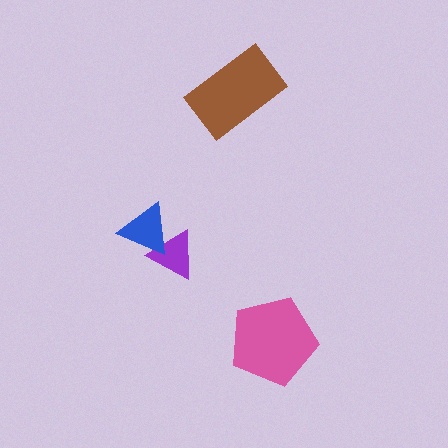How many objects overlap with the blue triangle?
1 object overlaps with the blue triangle.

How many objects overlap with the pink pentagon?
0 objects overlap with the pink pentagon.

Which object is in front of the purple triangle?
The blue triangle is in front of the purple triangle.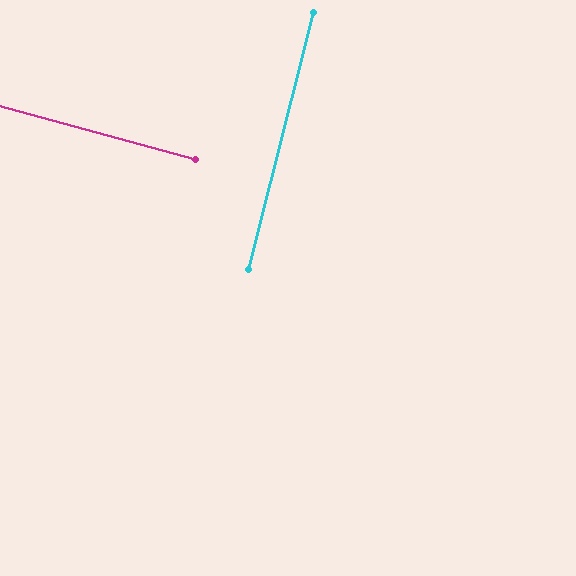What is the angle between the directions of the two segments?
Approximately 89 degrees.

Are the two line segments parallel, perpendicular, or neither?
Perpendicular — they meet at approximately 89°.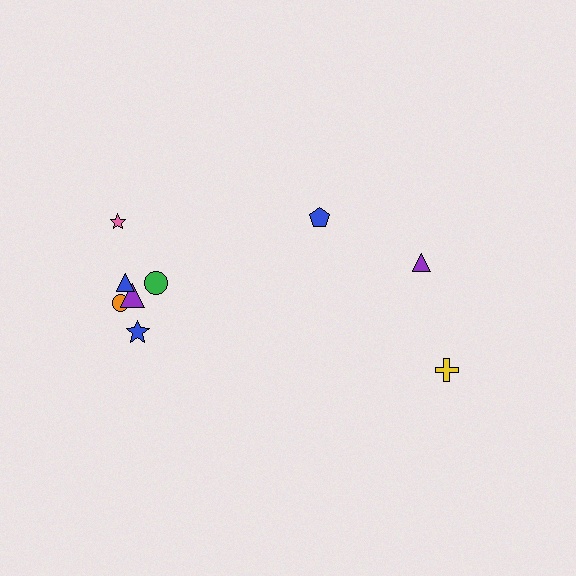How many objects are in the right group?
There are 3 objects.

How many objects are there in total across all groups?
There are 9 objects.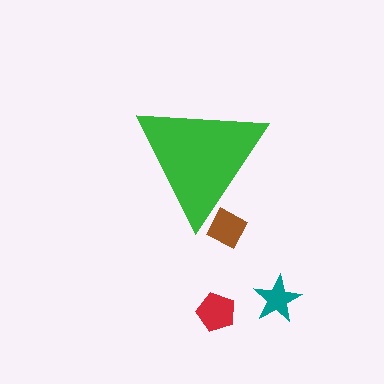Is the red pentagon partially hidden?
No, the red pentagon is fully visible.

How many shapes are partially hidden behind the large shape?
1 shape is partially hidden.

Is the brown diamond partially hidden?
Yes, the brown diamond is partially hidden behind the green triangle.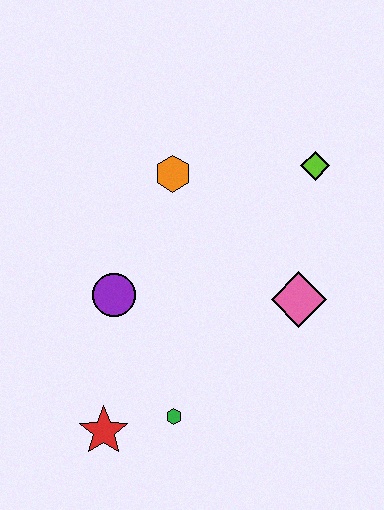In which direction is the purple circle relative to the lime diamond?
The purple circle is to the left of the lime diamond.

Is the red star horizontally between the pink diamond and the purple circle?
No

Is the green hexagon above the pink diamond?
No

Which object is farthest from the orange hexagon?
The red star is farthest from the orange hexagon.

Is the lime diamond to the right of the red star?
Yes